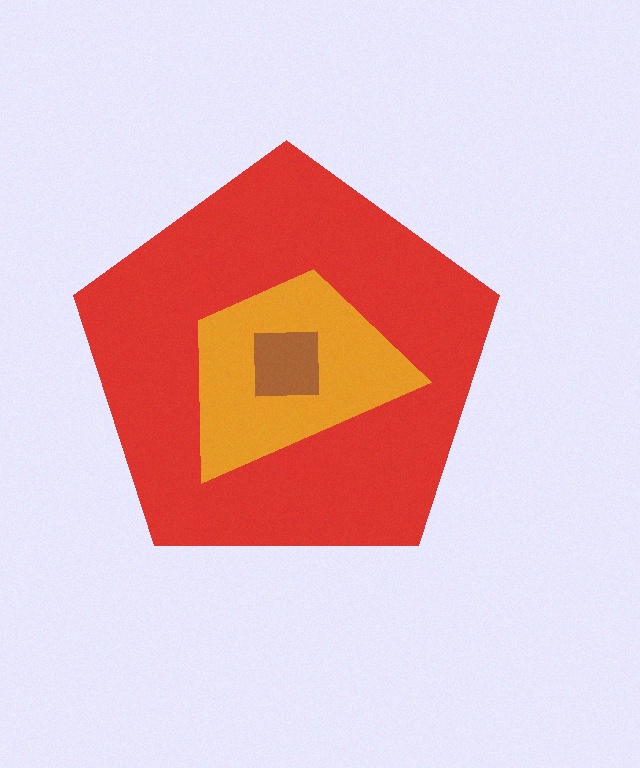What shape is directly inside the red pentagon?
The orange trapezoid.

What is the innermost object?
The brown square.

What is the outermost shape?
The red pentagon.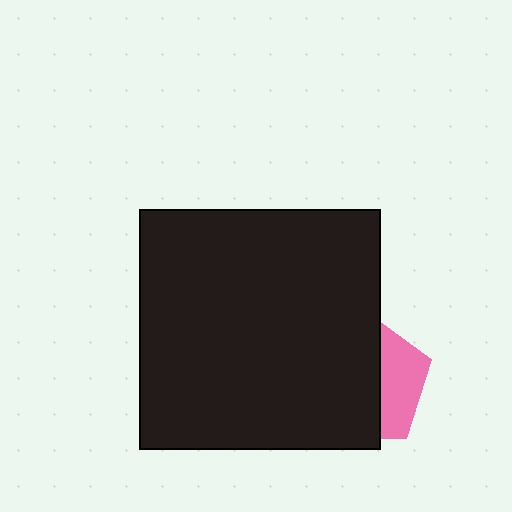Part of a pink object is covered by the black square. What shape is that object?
It is a pentagon.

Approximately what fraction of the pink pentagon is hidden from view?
Roughly 67% of the pink pentagon is hidden behind the black square.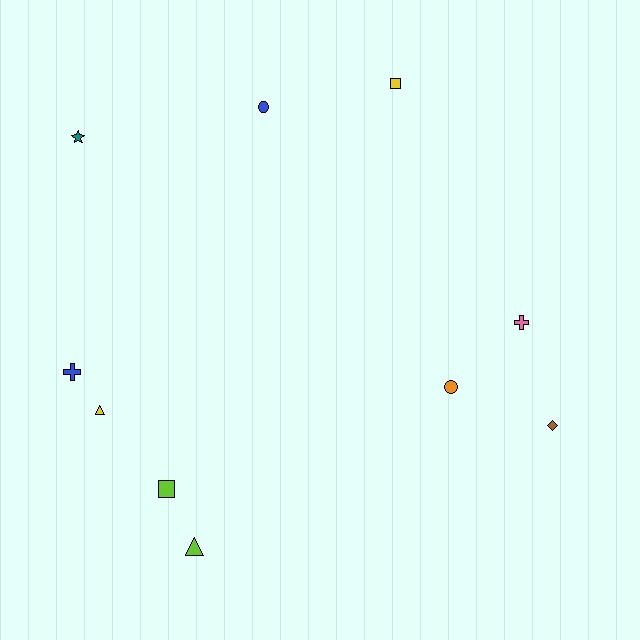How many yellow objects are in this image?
There are 2 yellow objects.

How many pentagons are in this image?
There are no pentagons.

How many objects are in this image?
There are 10 objects.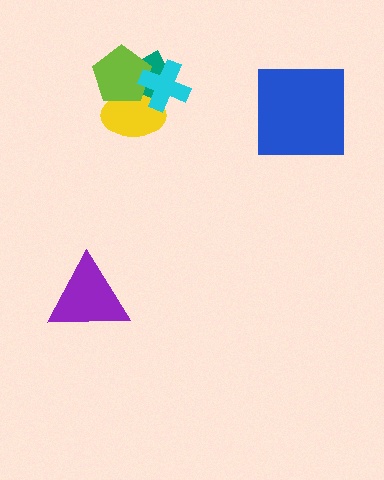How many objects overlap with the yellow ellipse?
3 objects overlap with the yellow ellipse.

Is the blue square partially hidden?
No, no other shape covers it.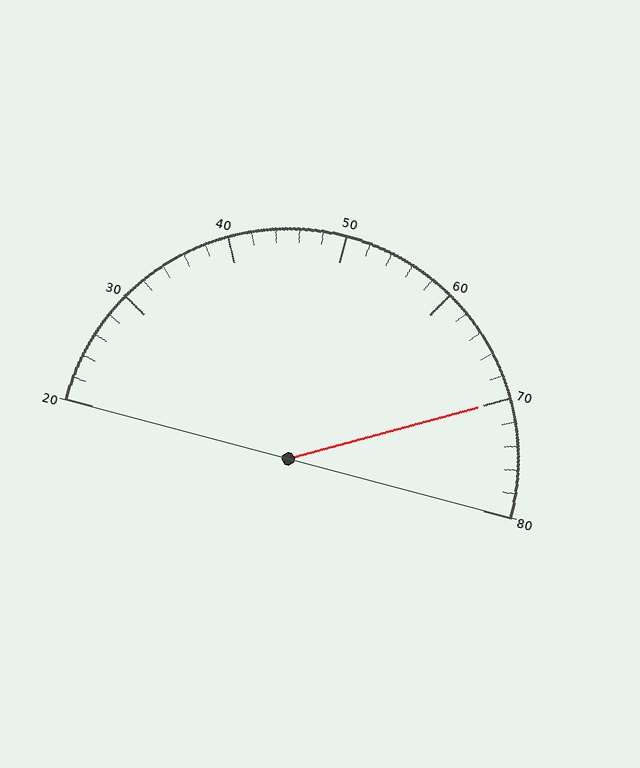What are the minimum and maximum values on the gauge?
The gauge ranges from 20 to 80.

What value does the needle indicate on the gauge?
The needle indicates approximately 70.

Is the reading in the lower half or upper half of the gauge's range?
The reading is in the upper half of the range (20 to 80).